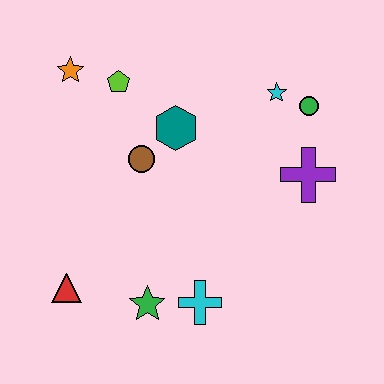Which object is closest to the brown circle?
The teal hexagon is closest to the brown circle.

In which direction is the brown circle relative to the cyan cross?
The brown circle is above the cyan cross.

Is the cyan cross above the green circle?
No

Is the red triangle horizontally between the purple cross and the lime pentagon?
No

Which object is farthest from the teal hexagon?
The red triangle is farthest from the teal hexagon.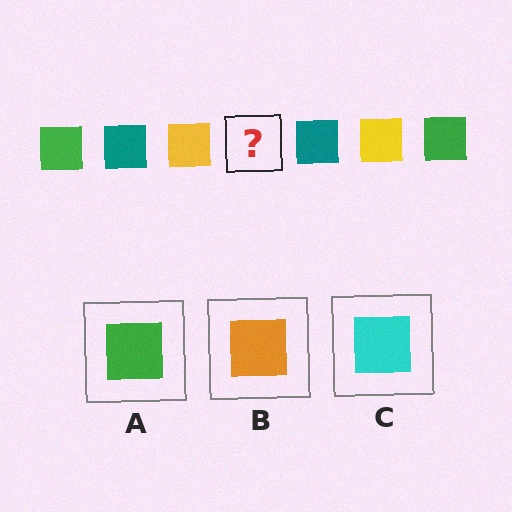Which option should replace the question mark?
Option A.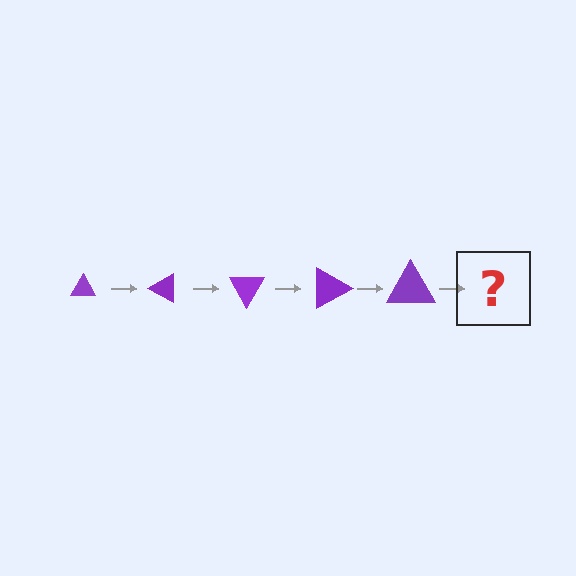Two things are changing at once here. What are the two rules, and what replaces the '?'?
The two rules are that the triangle grows larger each step and it rotates 30 degrees each step. The '?' should be a triangle, larger than the previous one and rotated 150 degrees from the start.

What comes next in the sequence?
The next element should be a triangle, larger than the previous one and rotated 150 degrees from the start.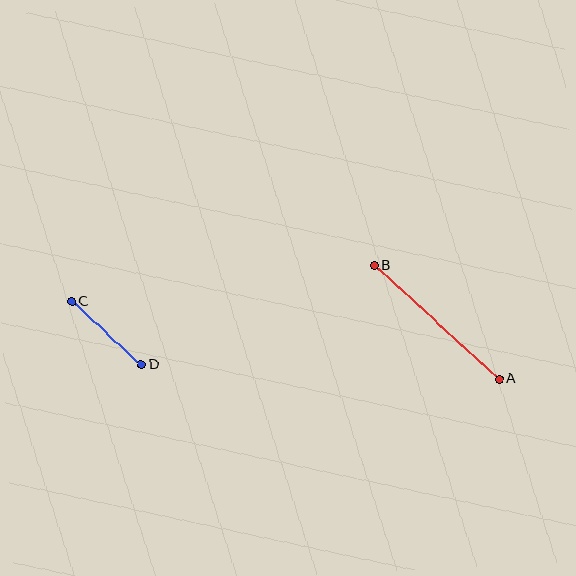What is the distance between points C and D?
The distance is approximately 94 pixels.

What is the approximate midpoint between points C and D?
The midpoint is at approximately (107, 333) pixels.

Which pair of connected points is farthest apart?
Points A and B are farthest apart.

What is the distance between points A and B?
The distance is approximately 169 pixels.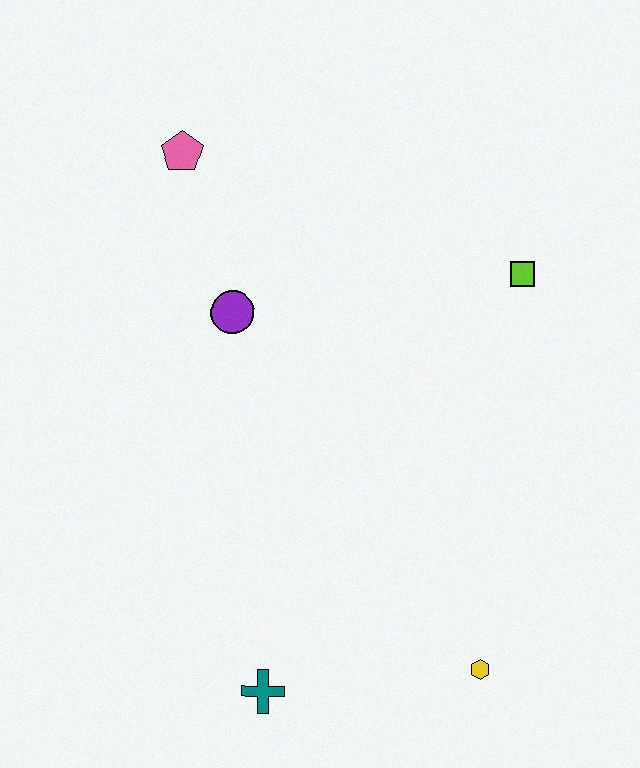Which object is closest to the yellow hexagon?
The teal cross is closest to the yellow hexagon.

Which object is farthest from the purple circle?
The yellow hexagon is farthest from the purple circle.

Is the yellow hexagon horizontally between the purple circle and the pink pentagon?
No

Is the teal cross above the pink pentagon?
No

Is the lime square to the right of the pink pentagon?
Yes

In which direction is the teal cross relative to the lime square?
The teal cross is below the lime square.